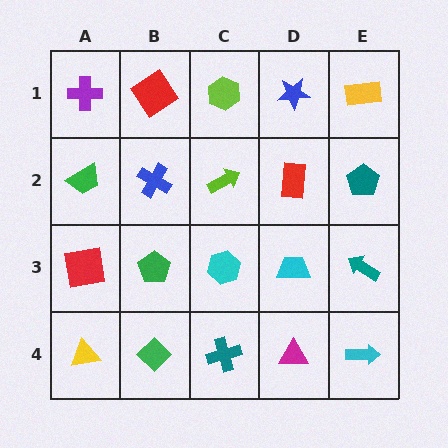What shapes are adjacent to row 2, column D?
A blue star (row 1, column D), a cyan trapezoid (row 3, column D), a lime arrow (row 2, column C), a teal pentagon (row 2, column E).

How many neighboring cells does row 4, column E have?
2.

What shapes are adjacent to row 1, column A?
A green trapezoid (row 2, column A), a red diamond (row 1, column B).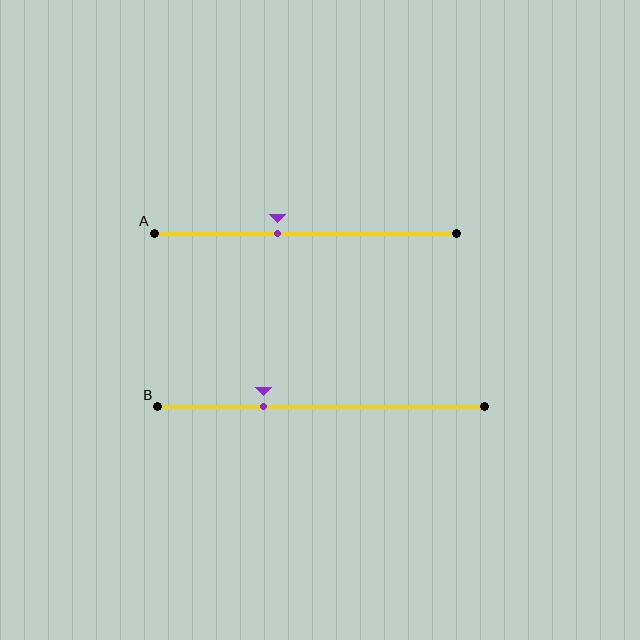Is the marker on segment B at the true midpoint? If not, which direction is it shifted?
No, the marker on segment B is shifted to the left by about 18% of the segment length.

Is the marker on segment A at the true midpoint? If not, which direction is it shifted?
No, the marker on segment A is shifted to the left by about 9% of the segment length.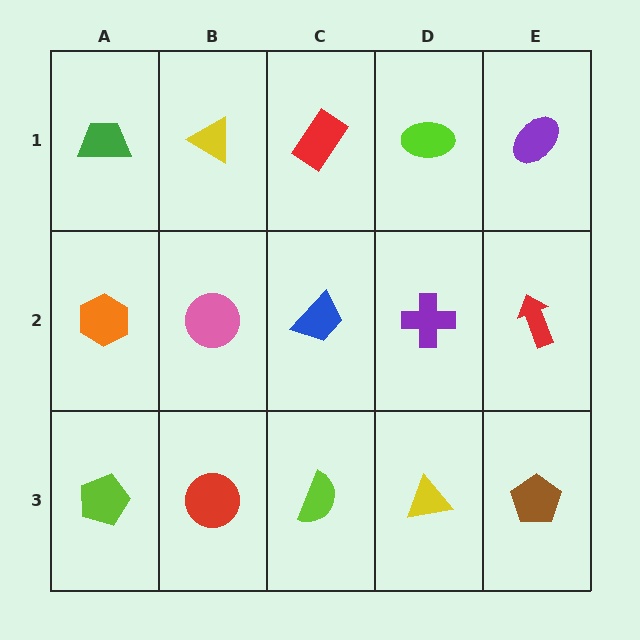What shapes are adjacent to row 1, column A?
An orange hexagon (row 2, column A), a yellow triangle (row 1, column B).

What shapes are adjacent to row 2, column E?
A purple ellipse (row 1, column E), a brown pentagon (row 3, column E), a purple cross (row 2, column D).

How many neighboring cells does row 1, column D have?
3.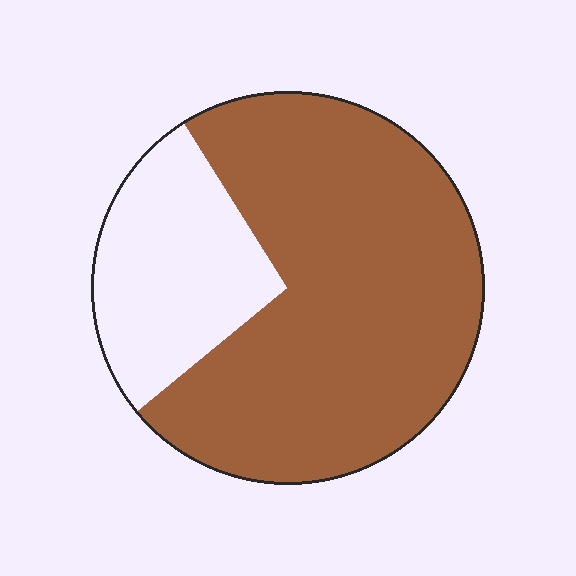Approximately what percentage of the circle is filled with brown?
Approximately 75%.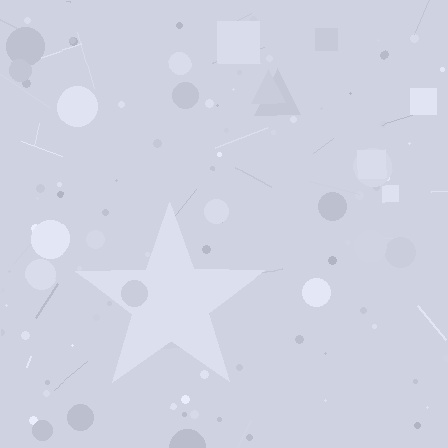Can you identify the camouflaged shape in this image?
The camouflaged shape is a star.